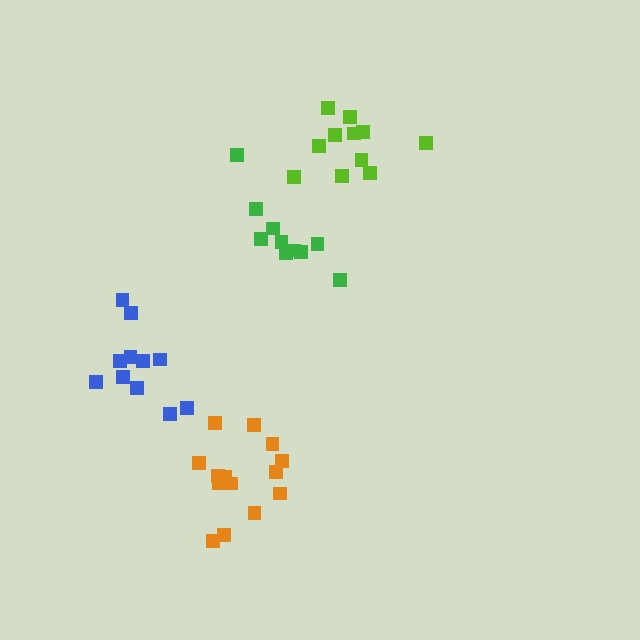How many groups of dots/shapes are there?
There are 4 groups.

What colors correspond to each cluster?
The clusters are colored: orange, lime, blue, green.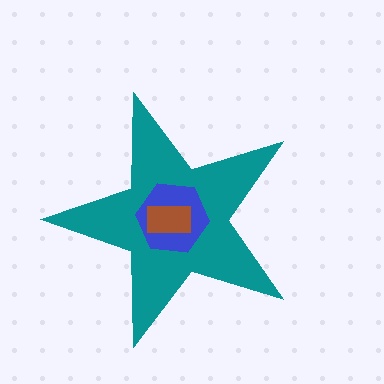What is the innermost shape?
The brown rectangle.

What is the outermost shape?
The teal star.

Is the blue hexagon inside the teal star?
Yes.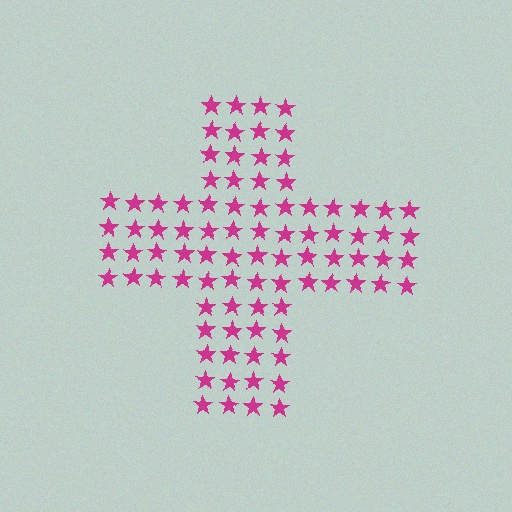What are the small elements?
The small elements are stars.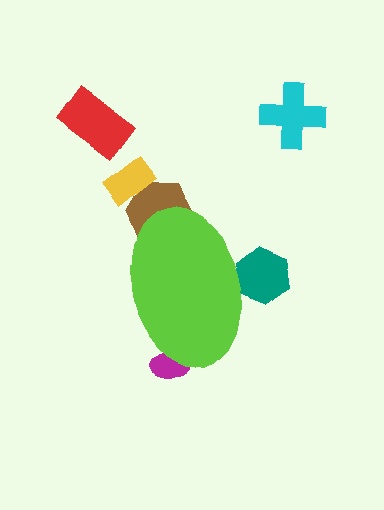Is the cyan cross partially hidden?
No, the cyan cross is fully visible.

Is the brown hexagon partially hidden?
Yes, the brown hexagon is partially hidden behind the lime ellipse.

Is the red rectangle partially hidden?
No, the red rectangle is fully visible.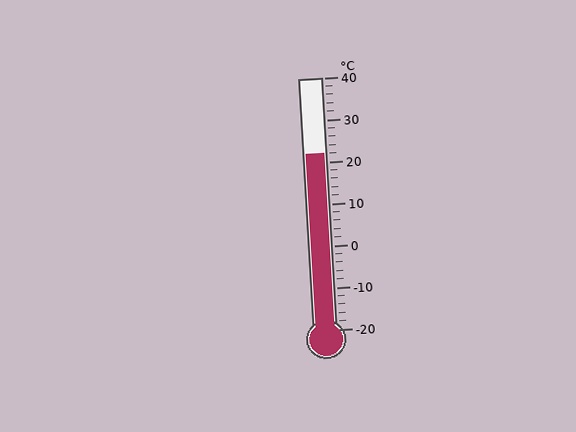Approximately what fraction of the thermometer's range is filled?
The thermometer is filled to approximately 70% of its range.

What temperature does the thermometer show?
The thermometer shows approximately 22°C.